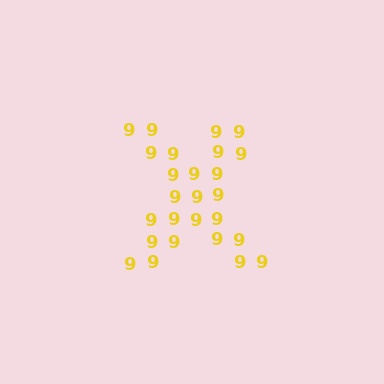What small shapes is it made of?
It is made of small digit 9's.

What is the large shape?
The large shape is the letter X.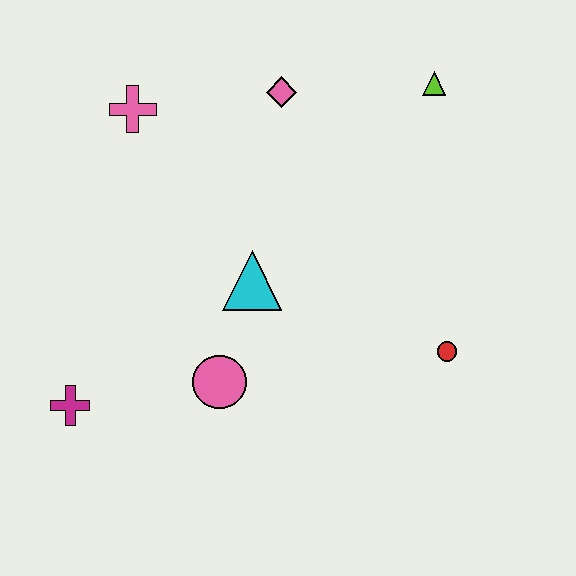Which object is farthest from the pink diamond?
The magenta cross is farthest from the pink diamond.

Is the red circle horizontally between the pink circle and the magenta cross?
No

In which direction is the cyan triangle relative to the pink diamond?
The cyan triangle is below the pink diamond.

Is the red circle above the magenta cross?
Yes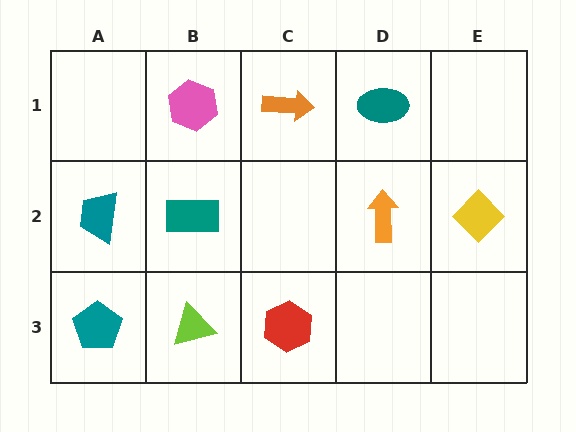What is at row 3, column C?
A red hexagon.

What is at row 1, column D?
A teal ellipse.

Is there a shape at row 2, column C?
No, that cell is empty.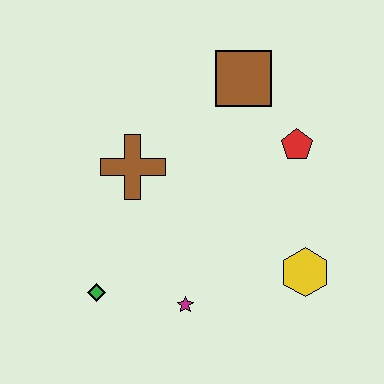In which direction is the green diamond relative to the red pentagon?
The green diamond is to the left of the red pentagon.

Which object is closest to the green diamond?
The magenta star is closest to the green diamond.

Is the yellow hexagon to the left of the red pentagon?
No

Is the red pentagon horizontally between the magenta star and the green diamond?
No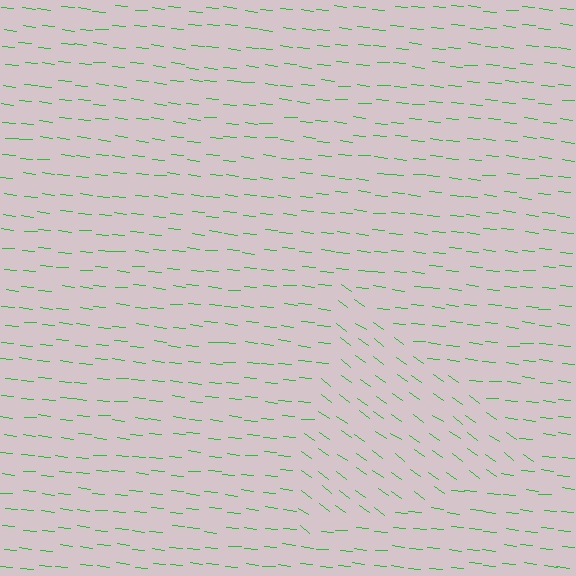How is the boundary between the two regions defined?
The boundary is defined purely by a change in line orientation (approximately 30 degrees difference). All lines are the same color and thickness.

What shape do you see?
I see a triangle.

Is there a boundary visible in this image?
Yes, there is a texture boundary formed by a change in line orientation.